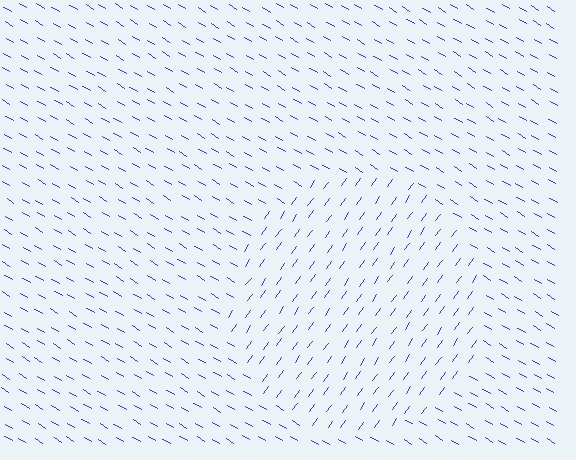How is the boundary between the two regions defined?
The boundary is defined purely by a change in line orientation (approximately 85 degrees difference). All lines are the same color and thickness.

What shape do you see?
I see a circle.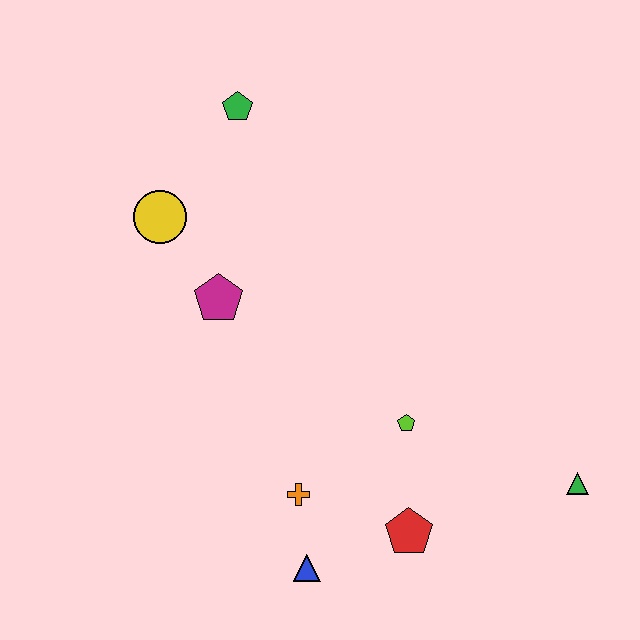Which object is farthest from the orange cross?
The green pentagon is farthest from the orange cross.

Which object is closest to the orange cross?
The blue triangle is closest to the orange cross.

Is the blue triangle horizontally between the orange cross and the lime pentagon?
Yes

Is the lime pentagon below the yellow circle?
Yes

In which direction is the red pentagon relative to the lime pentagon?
The red pentagon is below the lime pentagon.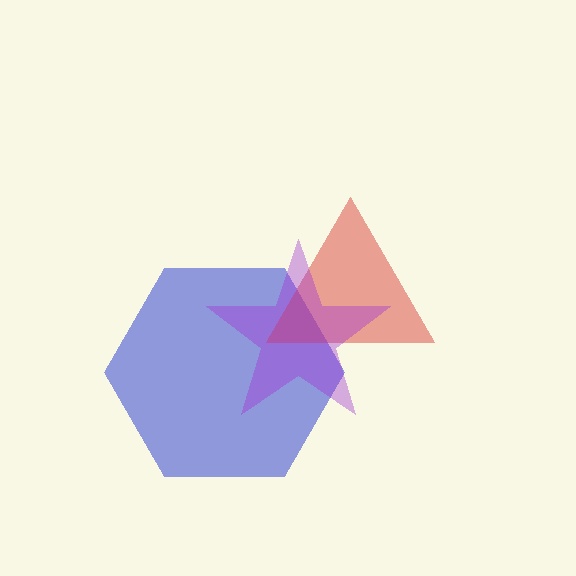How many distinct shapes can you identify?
There are 3 distinct shapes: a blue hexagon, a red triangle, a purple star.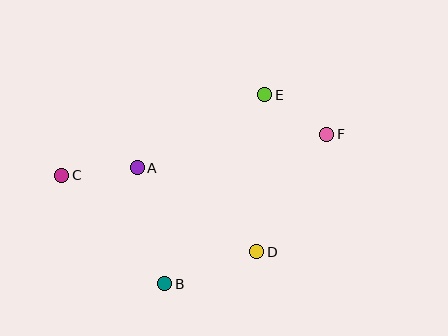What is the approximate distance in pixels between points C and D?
The distance between C and D is approximately 210 pixels.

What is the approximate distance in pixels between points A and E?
The distance between A and E is approximately 147 pixels.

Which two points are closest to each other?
Points E and F are closest to each other.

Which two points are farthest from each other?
Points C and F are farthest from each other.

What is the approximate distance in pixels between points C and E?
The distance between C and E is approximately 218 pixels.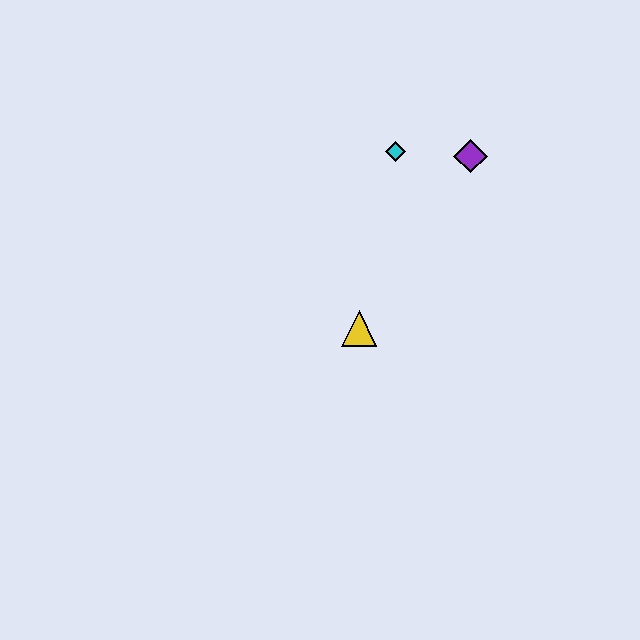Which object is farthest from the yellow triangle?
The purple diamond is farthest from the yellow triangle.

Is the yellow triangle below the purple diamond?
Yes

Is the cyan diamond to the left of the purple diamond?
Yes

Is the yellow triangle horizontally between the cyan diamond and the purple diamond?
No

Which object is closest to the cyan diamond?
The purple diamond is closest to the cyan diamond.